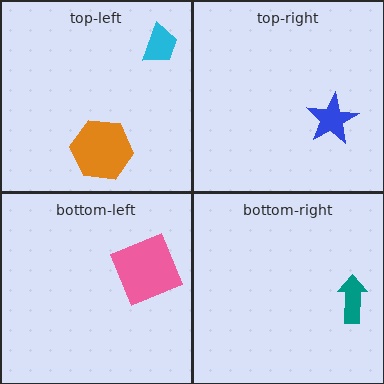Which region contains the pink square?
The bottom-left region.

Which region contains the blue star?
The top-right region.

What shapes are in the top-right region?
The blue star.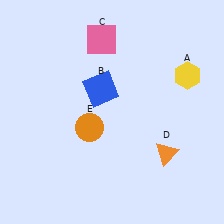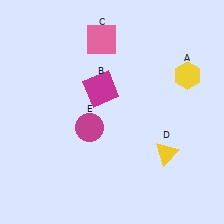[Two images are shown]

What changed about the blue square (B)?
In Image 1, B is blue. In Image 2, it changed to magenta.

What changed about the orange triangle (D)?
In Image 1, D is orange. In Image 2, it changed to yellow.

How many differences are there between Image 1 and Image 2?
There are 3 differences between the two images.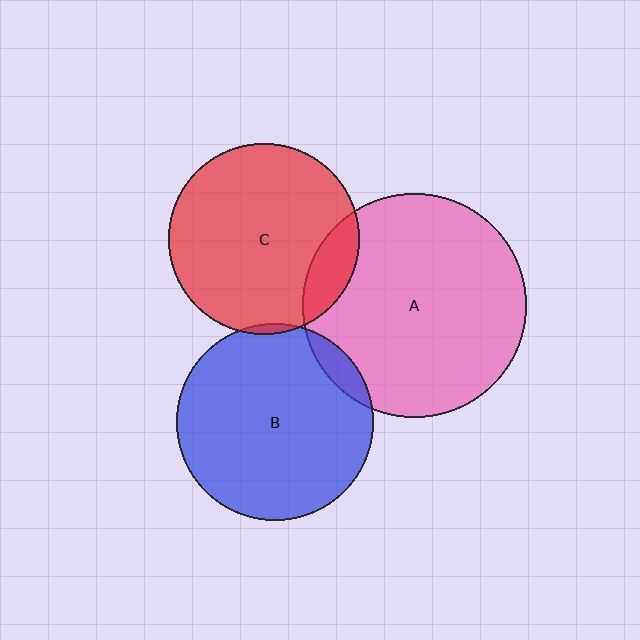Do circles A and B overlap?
Yes.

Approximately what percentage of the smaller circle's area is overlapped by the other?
Approximately 5%.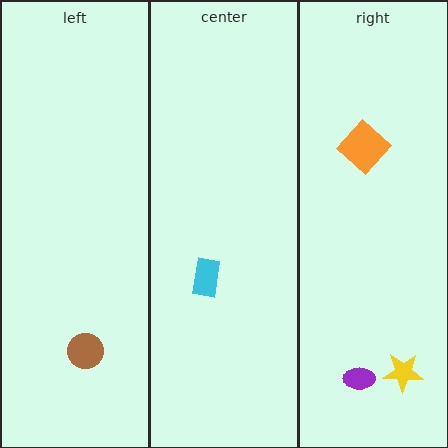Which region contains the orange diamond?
The right region.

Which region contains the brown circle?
The left region.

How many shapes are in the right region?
3.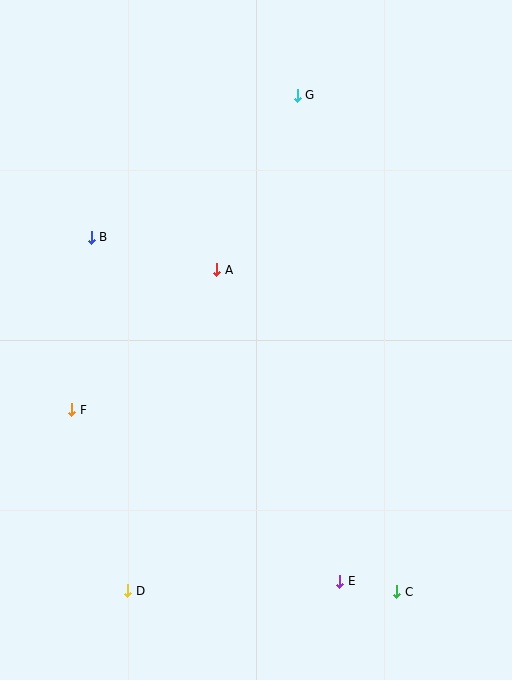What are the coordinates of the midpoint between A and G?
The midpoint between A and G is at (257, 182).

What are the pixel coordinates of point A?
Point A is at (217, 270).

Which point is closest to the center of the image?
Point A at (217, 270) is closest to the center.